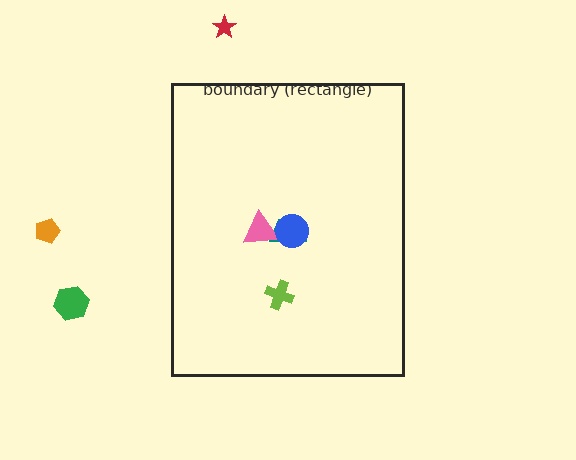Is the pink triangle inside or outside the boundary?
Inside.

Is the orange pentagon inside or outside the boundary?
Outside.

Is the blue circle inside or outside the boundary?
Inside.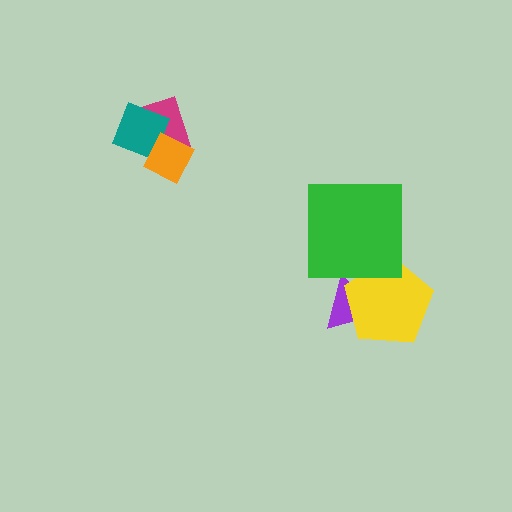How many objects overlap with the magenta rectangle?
2 objects overlap with the magenta rectangle.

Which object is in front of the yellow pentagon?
The green square is in front of the yellow pentagon.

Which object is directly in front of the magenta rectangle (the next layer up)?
The teal diamond is directly in front of the magenta rectangle.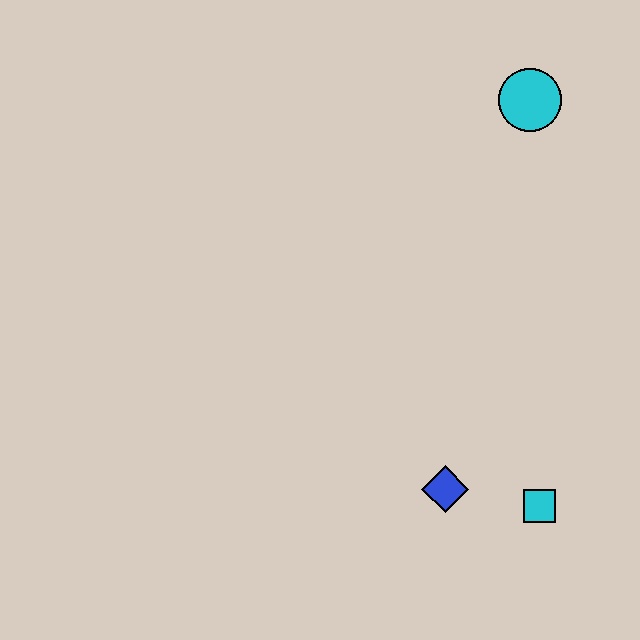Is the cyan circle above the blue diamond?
Yes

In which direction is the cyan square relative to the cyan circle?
The cyan square is below the cyan circle.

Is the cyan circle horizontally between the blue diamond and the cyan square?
Yes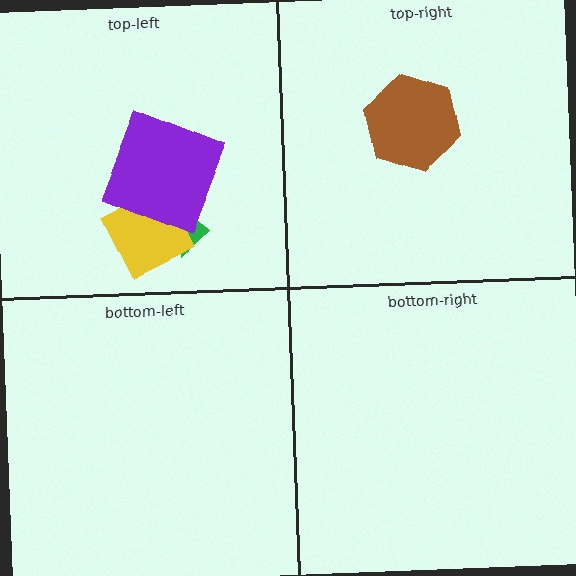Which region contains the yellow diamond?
The top-left region.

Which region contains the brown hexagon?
The top-right region.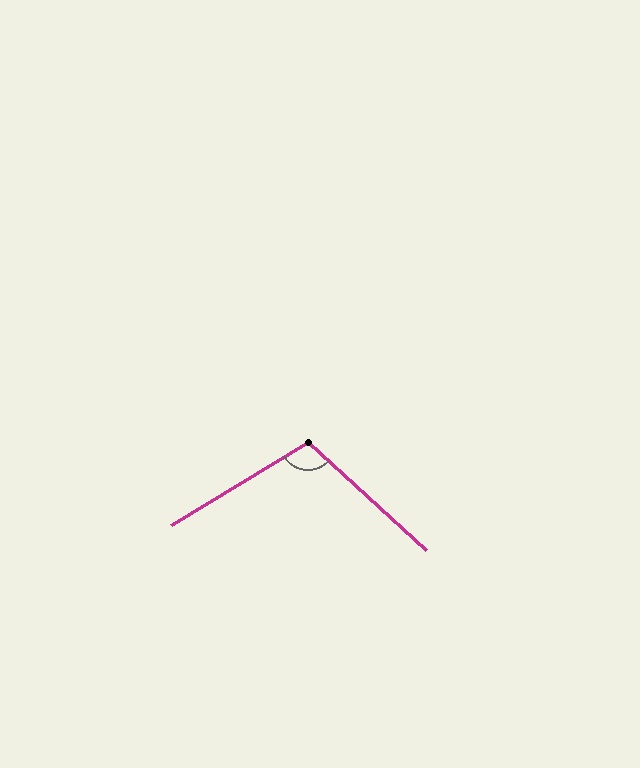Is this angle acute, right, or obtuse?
It is obtuse.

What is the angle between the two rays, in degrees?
Approximately 106 degrees.